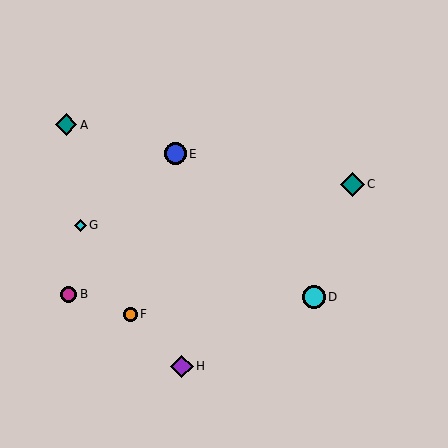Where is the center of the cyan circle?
The center of the cyan circle is at (314, 297).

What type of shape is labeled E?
Shape E is a blue circle.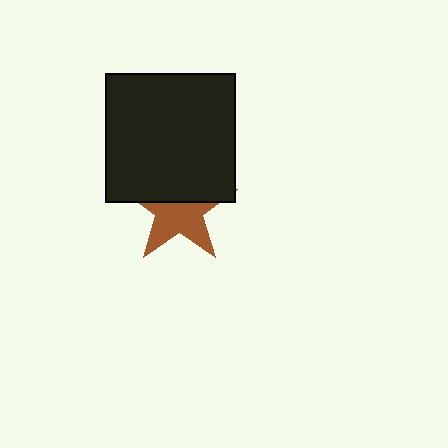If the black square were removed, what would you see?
You would see the complete brown star.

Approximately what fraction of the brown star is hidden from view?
Roughly 46% of the brown star is hidden behind the black square.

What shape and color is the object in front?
The object in front is a black square.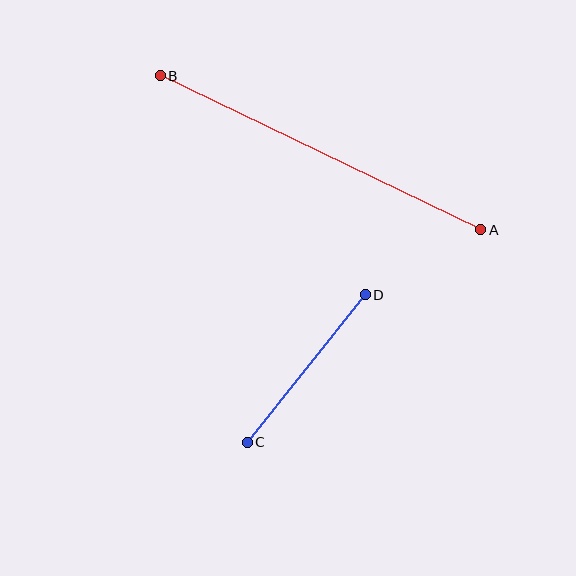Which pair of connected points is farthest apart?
Points A and B are farthest apart.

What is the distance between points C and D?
The distance is approximately 189 pixels.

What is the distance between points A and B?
The distance is approximately 356 pixels.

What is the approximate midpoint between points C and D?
The midpoint is at approximately (306, 369) pixels.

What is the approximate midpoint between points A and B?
The midpoint is at approximately (321, 153) pixels.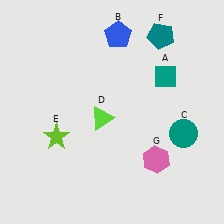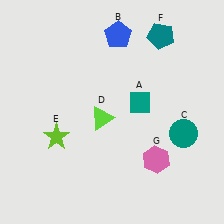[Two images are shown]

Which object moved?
The teal diamond (A) moved down.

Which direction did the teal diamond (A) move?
The teal diamond (A) moved down.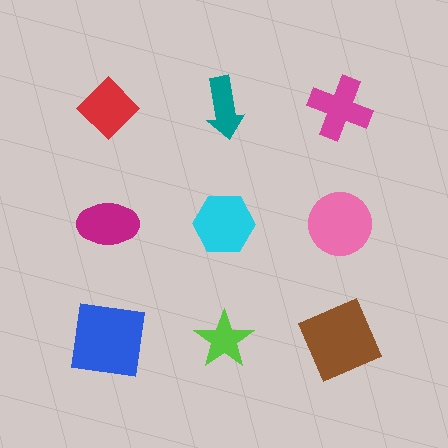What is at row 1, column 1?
A red diamond.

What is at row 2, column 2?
A cyan hexagon.